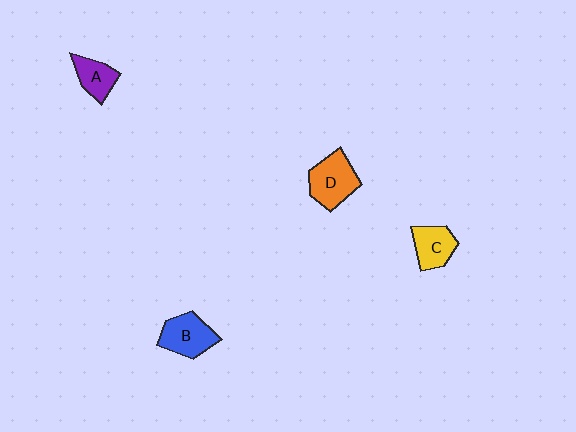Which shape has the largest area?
Shape D (orange).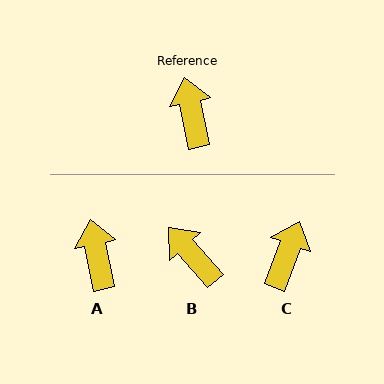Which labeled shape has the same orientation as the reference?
A.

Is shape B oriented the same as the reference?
No, it is off by about 30 degrees.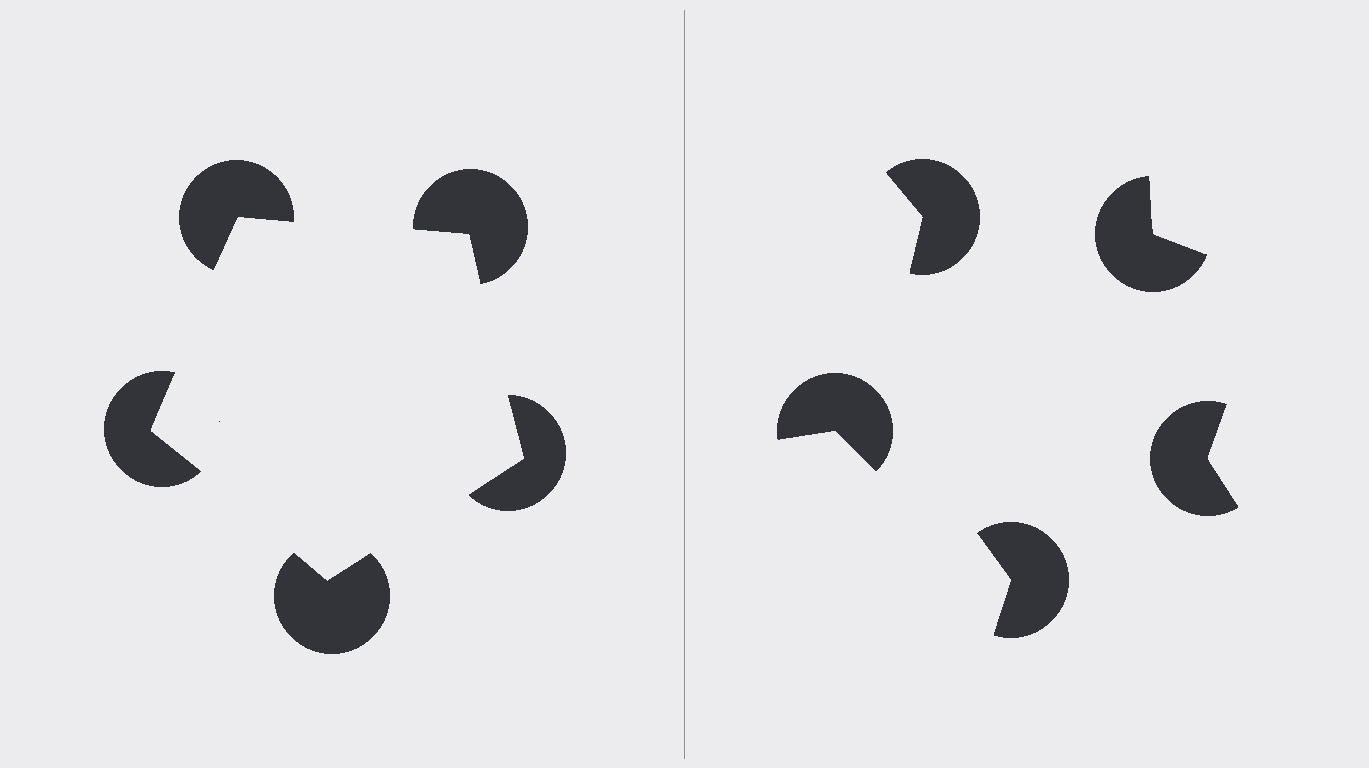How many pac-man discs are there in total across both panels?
10 — 5 on each side.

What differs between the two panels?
The pac-man discs are positioned identically on both sides; only the wedge orientations differ. On the left they align to a pentagon; on the right they are misaligned.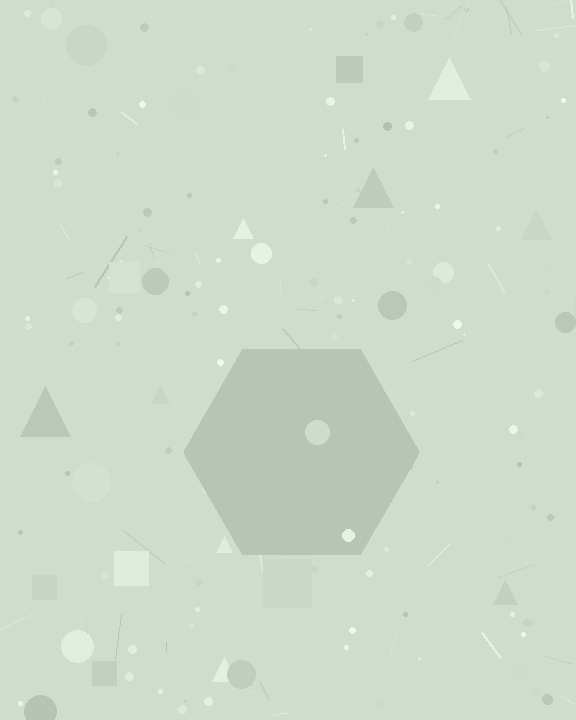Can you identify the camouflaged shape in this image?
The camouflaged shape is a hexagon.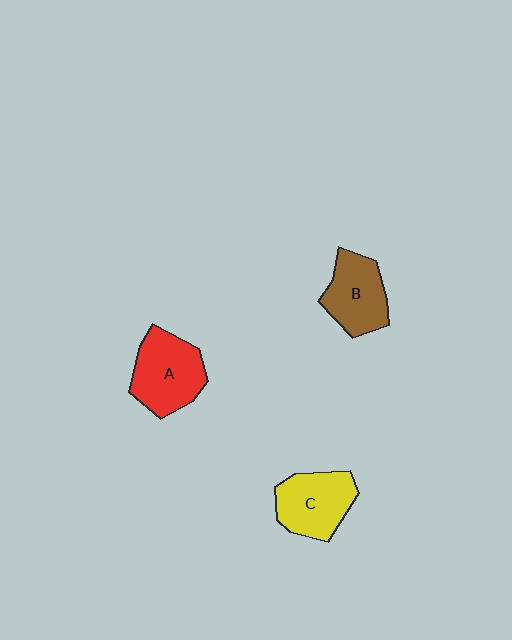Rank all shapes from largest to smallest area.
From largest to smallest: A (red), C (yellow), B (brown).